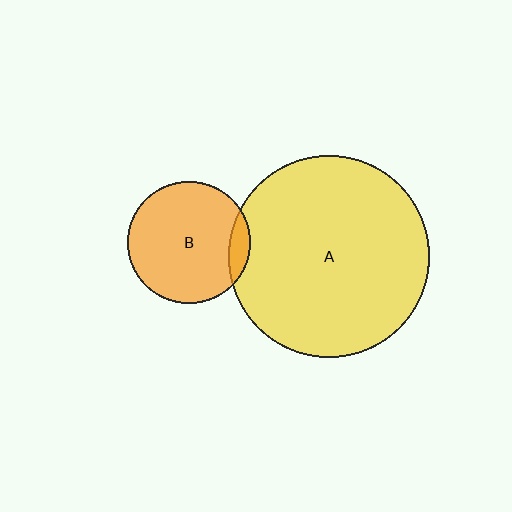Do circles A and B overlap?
Yes.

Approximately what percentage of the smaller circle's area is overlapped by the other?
Approximately 10%.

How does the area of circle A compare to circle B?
Approximately 2.7 times.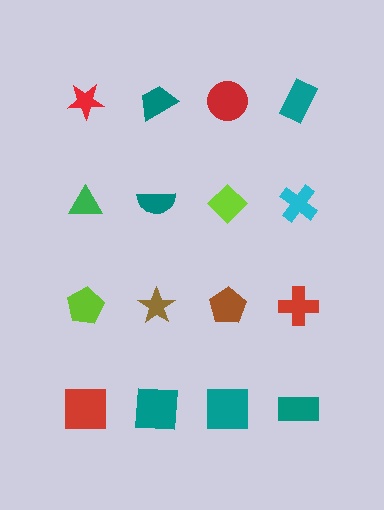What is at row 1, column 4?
A teal rectangle.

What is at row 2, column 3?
A lime diamond.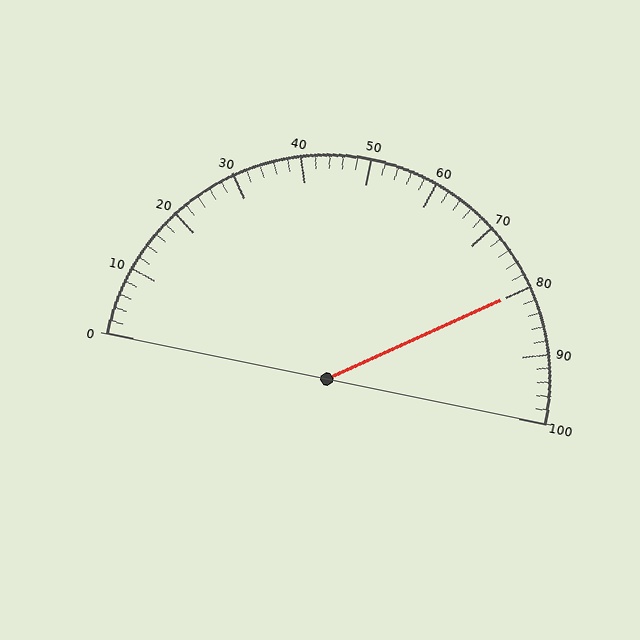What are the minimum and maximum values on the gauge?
The gauge ranges from 0 to 100.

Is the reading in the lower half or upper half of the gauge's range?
The reading is in the upper half of the range (0 to 100).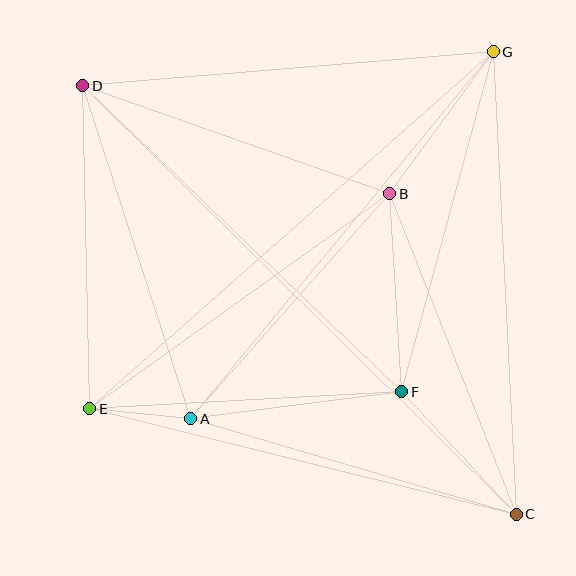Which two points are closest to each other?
Points A and E are closest to each other.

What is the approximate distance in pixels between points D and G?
The distance between D and G is approximately 412 pixels.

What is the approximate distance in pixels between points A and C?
The distance between A and C is approximately 339 pixels.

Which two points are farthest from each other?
Points C and D are farthest from each other.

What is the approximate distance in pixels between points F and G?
The distance between F and G is approximately 352 pixels.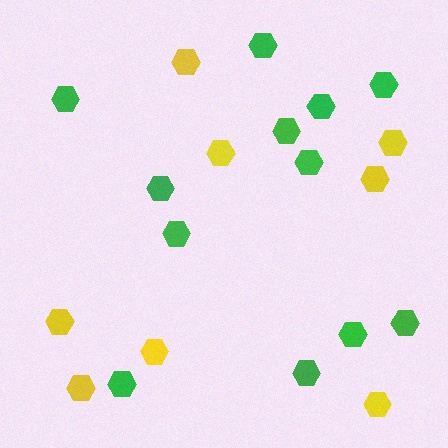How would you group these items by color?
There are 2 groups: one group of yellow hexagons (8) and one group of green hexagons (12).